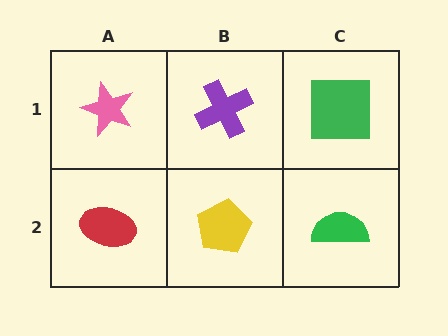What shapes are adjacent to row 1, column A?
A red ellipse (row 2, column A), a purple cross (row 1, column B).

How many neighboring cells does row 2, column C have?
2.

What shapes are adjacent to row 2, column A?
A pink star (row 1, column A), a yellow pentagon (row 2, column B).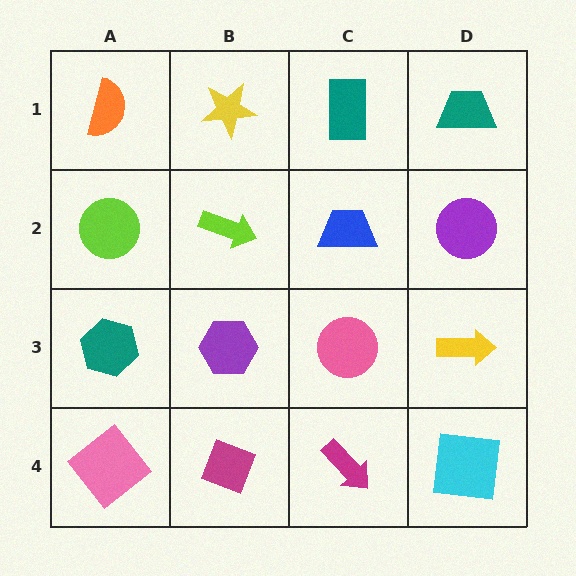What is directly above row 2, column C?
A teal rectangle.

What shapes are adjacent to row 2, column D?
A teal trapezoid (row 1, column D), a yellow arrow (row 3, column D), a blue trapezoid (row 2, column C).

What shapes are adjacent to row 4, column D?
A yellow arrow (row 3, column D), a magenta arrow (row 4, column C).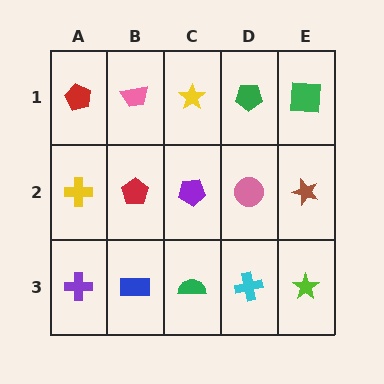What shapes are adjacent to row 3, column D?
A pink circle (row 2, column D), a green semicircle (row 3, column C), a lime star (row 3, column E).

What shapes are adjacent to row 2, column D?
A green pentagon (row 1, column D), a cyan cross (row 3, column D), a purple pentagon (row 2, column C), a brown star (row 2, column E).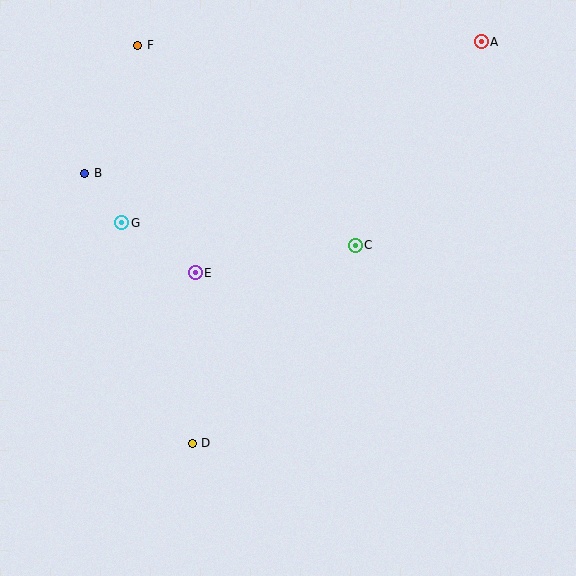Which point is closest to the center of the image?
Point C at (355, 245) is closest to the center.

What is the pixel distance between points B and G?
The distance between B and G is 62 pixels.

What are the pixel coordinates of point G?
Point G is at (122, 223).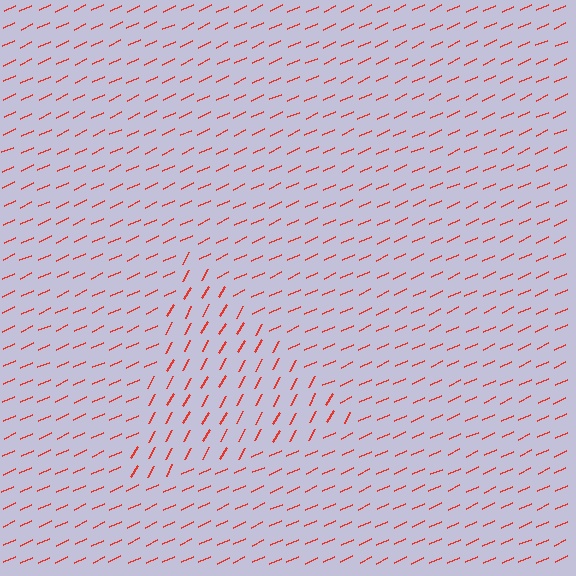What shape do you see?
I see a triangle.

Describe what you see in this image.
The image is filled with small red line segments. A triangle region in the image has lines oriented differently from the surrounding lines, creating a visible texture boundary.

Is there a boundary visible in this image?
Yes, there is a texture boundary formed by a change in line orientation.